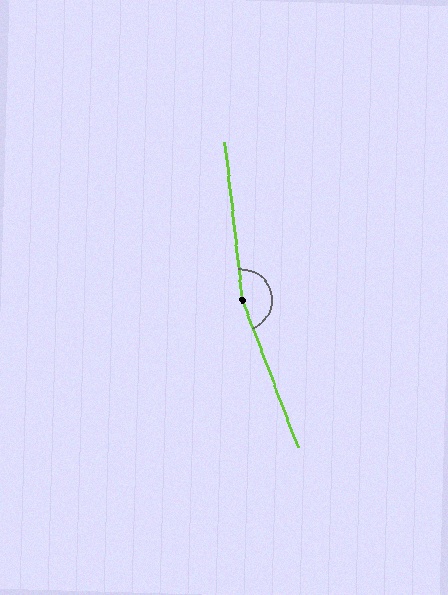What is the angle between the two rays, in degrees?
Approximately 165 degrees.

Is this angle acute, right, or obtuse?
It is obtuse.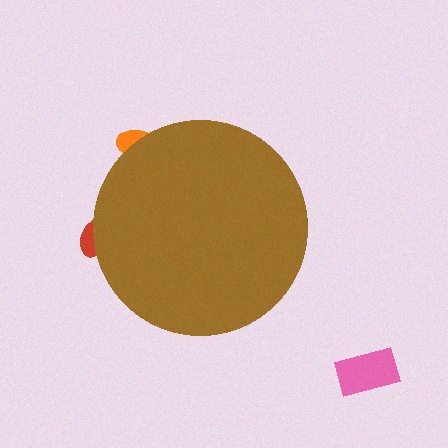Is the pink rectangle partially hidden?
No, the pink rectangle is fully visible.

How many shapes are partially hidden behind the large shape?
2 shapes are partially hidden.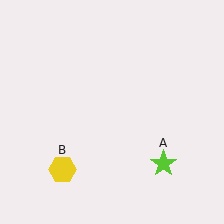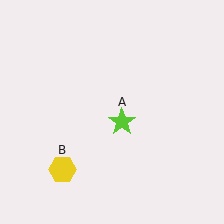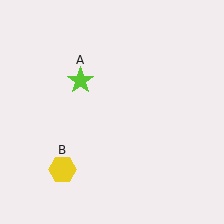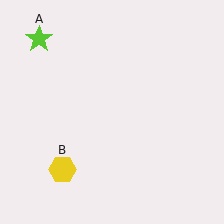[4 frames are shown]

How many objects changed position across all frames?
1 object changed position: lime star (object A).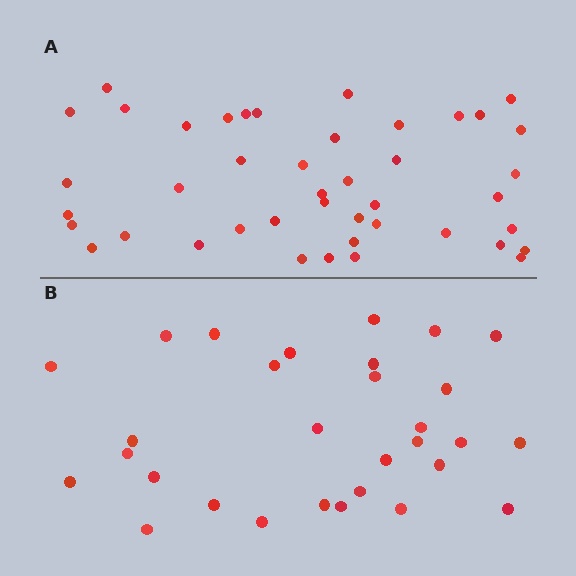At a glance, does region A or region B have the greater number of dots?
Region A (the top region) has more dots.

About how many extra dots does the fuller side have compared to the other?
Region A has approximately 15 more dots than region B.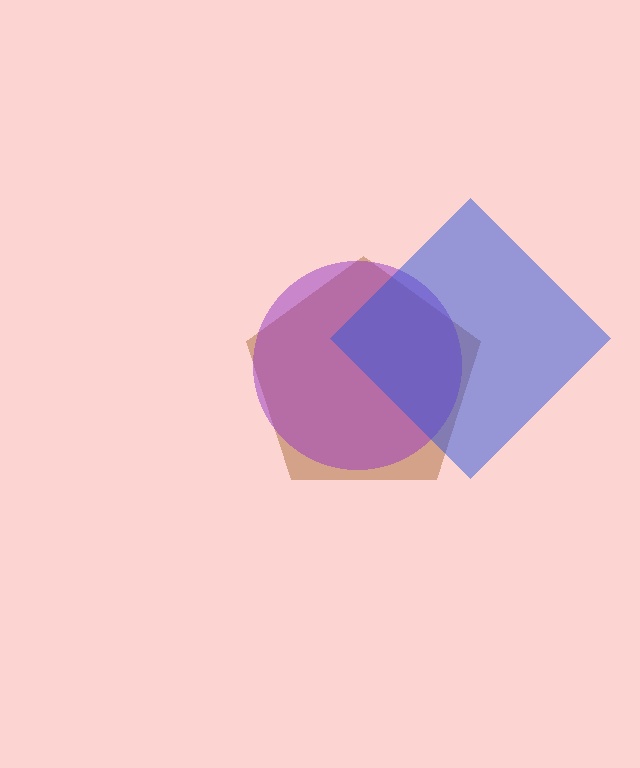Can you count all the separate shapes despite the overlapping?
Yes, there are 3 separate shapes.